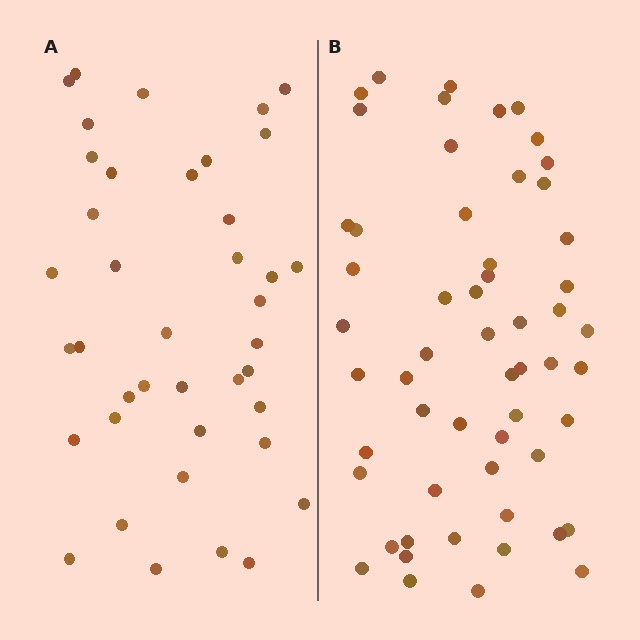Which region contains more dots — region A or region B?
Region B (the right region) has more dots.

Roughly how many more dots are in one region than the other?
Region B has approximately 15 more dots than region A.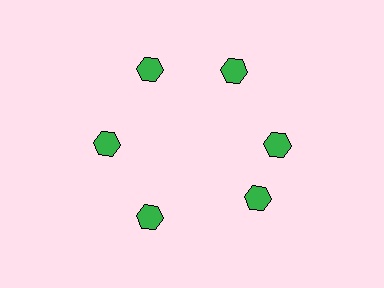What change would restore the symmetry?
The symmetry would be restored by rotating it back into even spacing with its neighbors so that all 6 hexagons sit at equal angles and equal distance from the center.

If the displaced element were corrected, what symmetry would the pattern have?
It would have 6-fold rotational symmetry — the pattern would map onto itself every 60 degrees.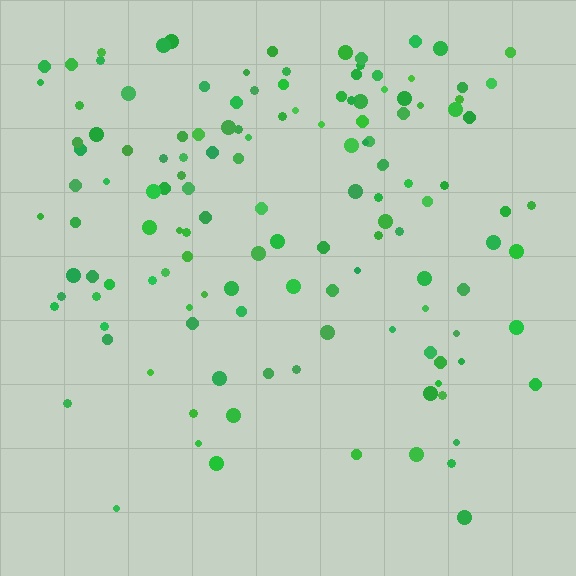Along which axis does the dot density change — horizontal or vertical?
Vertical.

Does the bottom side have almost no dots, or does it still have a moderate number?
Still a moderate number, just noticeably fewer than the top.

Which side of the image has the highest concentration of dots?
The top.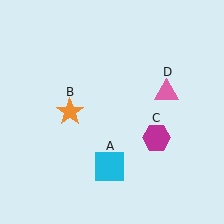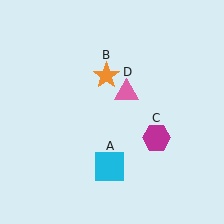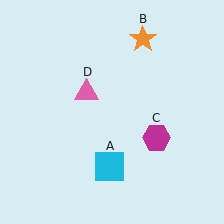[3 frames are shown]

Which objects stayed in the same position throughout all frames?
Cyan square (object A) and magenta hexagon (object C) remained stationary.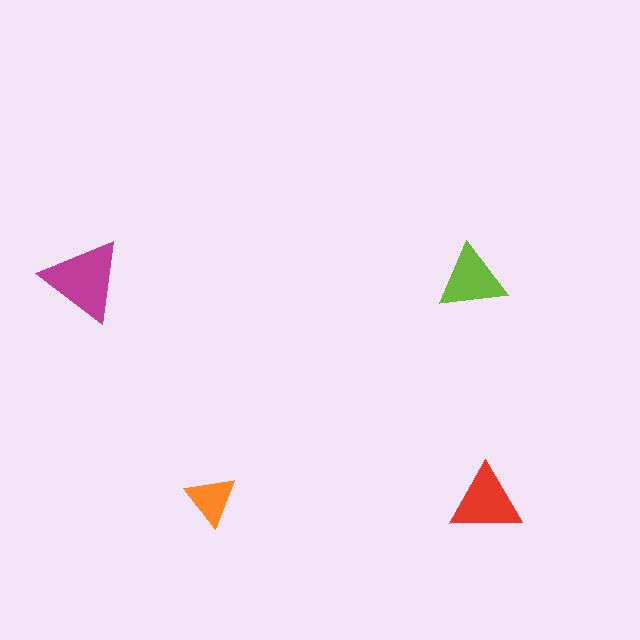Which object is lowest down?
The red triangle is bottommost.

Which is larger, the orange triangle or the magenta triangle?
The magenta one.